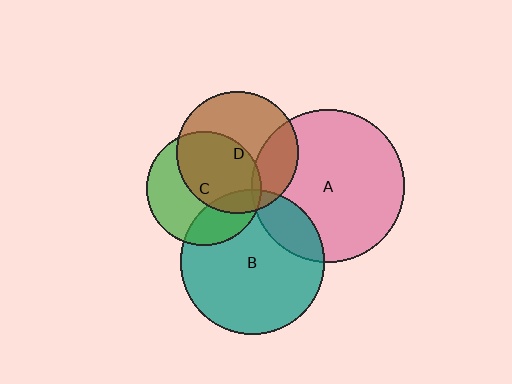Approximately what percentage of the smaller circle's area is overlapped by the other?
Approximately 50%.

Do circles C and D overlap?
Yes.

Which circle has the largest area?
Circle A (pink).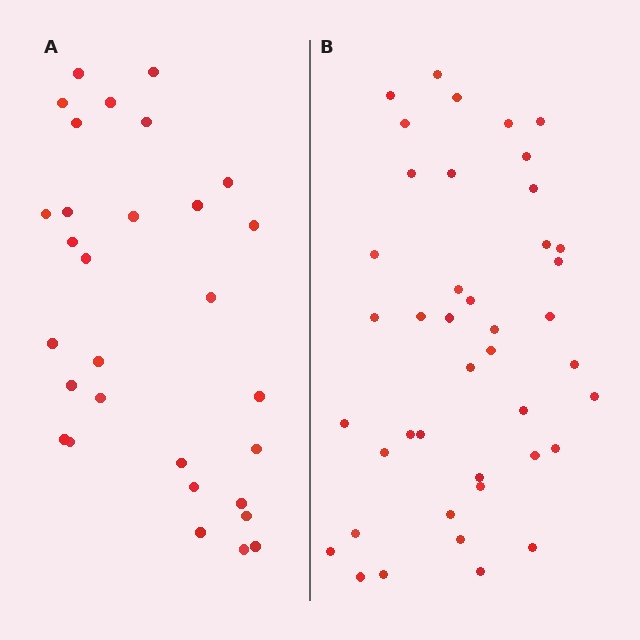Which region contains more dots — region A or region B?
Region B (the right region) has more dots.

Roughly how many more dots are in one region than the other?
Region B has roughly 12 or so more dots than region A.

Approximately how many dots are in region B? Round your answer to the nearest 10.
About 40 dots. (The exact count is 42, which rounds to 40.)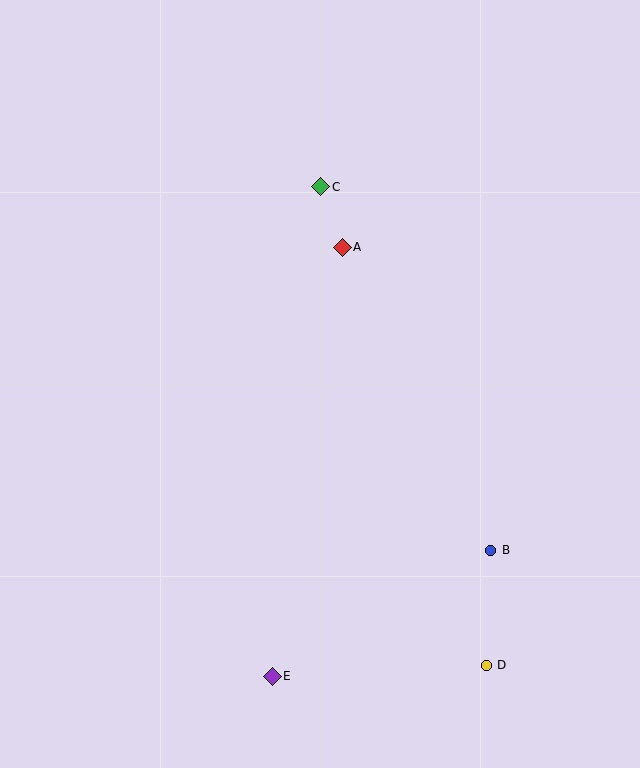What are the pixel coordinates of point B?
Point B is at (491, 550).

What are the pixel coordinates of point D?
Point D is at (486, 665).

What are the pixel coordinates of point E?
Point E is at (272, 676).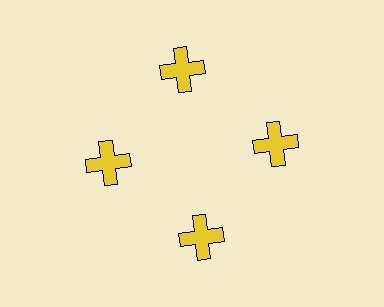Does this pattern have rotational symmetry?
Yes, this pattern has 4-fold rotational symmetry. It looks the same after rotating 90 degrees around the center.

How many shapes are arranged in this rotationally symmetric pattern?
There are 4 shapes, arranged in 4 groups of 1.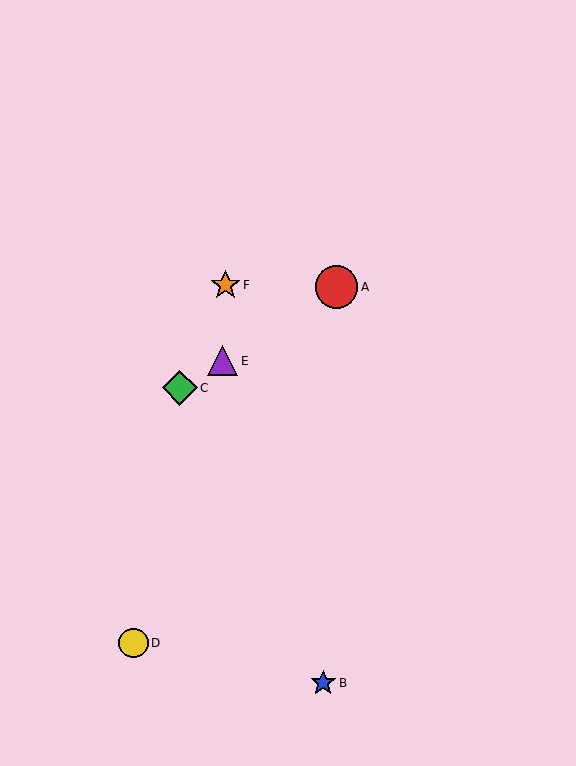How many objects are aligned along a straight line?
3 objects (A, C, E) are aligned along a straight line.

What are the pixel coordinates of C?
Object C is at (180, 388).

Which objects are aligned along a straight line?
Objects A, C, E are aligned along a straight line.